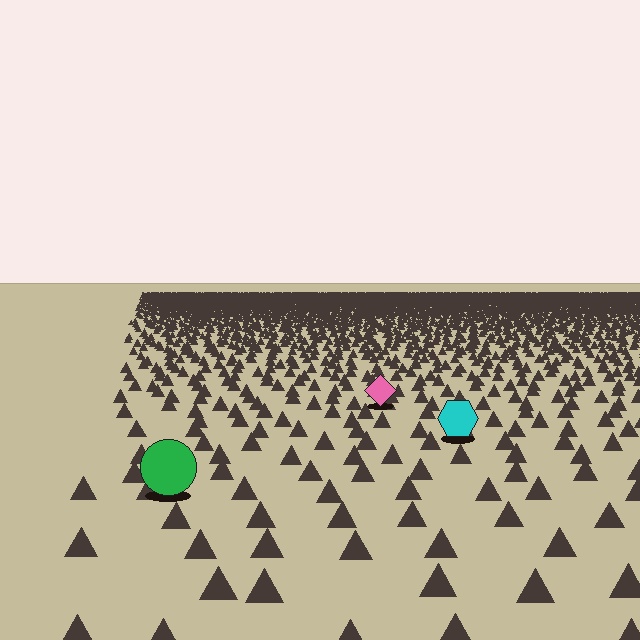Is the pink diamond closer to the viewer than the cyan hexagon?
No. The cyan hexagon is closer — you can tell from the texture gradient: the ground texture is coarser near it.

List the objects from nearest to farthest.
From nearest to farthest: the green circle, the cyan hexagon, the pink diamond.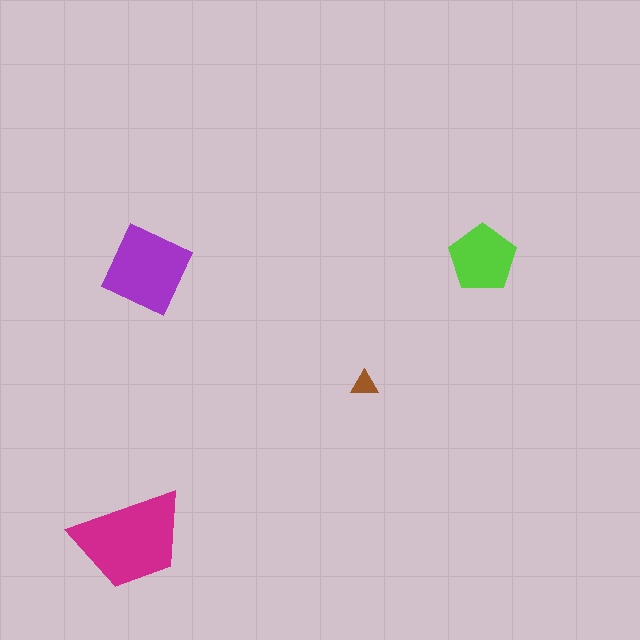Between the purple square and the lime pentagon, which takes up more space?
The purple square.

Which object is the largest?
The magenta trapezoid.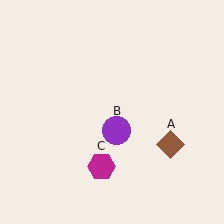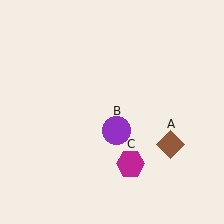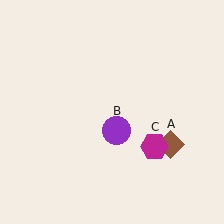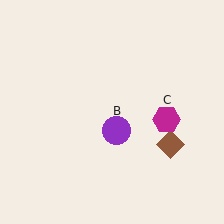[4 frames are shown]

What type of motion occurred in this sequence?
The magenta hexagon (object C) rotated counterclockwise around the center of the scene.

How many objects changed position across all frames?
1 object changed position: magenta hexagon (object C).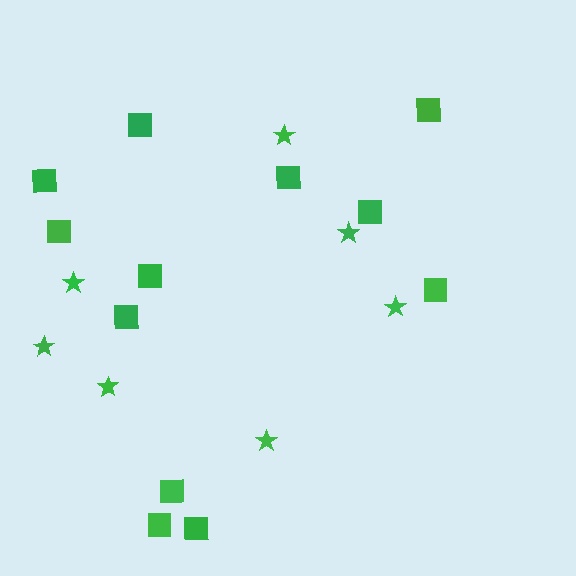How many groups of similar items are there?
There are 2 groups: one group of stars (7) and one group of squares (12).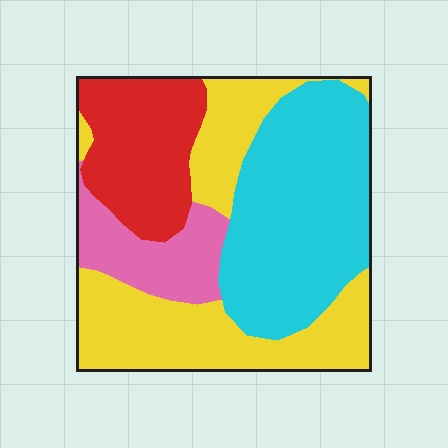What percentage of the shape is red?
Red takes up about one fifth (1/5) of the shape.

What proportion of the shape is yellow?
Yellow takes up about one third (1/3) of the shape.